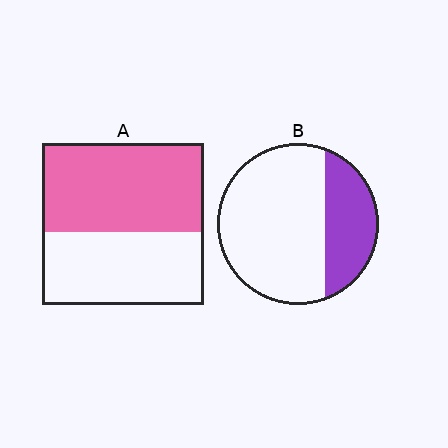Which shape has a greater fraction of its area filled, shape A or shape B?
Shape A.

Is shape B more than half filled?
No.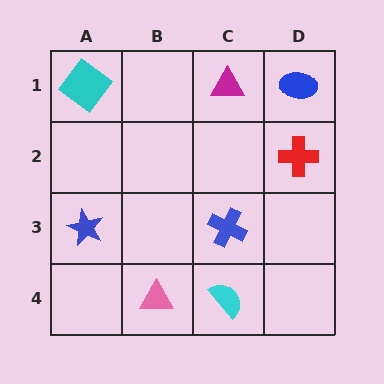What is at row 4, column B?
A pink triangle.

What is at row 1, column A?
A cyan diamond.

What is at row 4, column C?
A cyan semicircle.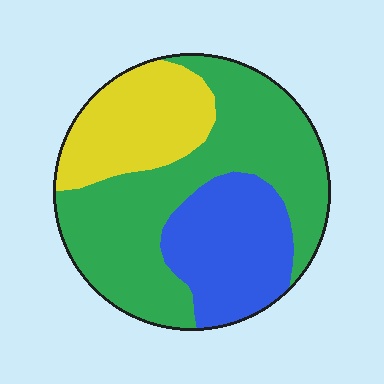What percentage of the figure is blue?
Blue takes up about one quarter (1/4) of the figure.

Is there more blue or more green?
Green.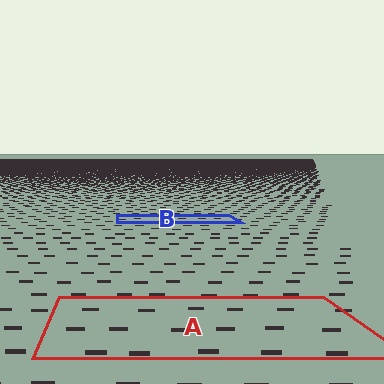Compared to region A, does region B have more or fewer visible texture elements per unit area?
Region B has more texture elements per unit area — they are packed more densely because it is farther away.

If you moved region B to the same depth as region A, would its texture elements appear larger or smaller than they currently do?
They would appear larger. At a closer depth, the same texture elements are projected at a bigger on-screen size.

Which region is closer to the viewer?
Region A is closer. The texture elements there are larger and more spread out.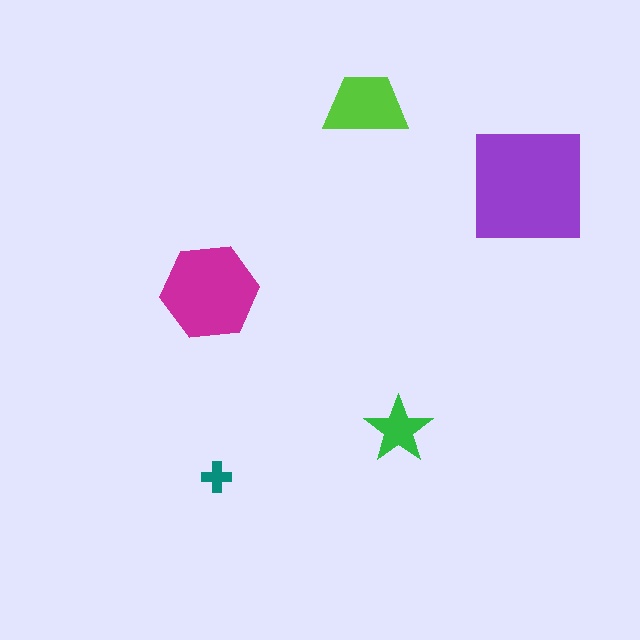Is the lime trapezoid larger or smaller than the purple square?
Smaller.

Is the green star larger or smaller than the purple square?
Smaller.